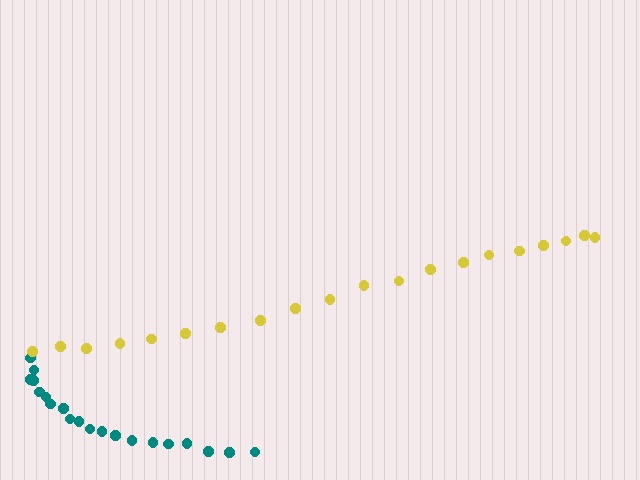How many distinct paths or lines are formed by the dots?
There are 2 distinct paths.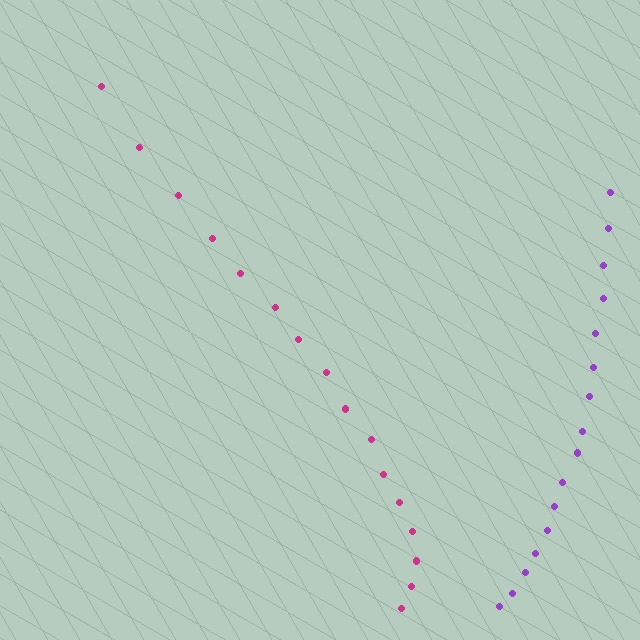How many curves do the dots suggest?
There are 2 distinct paths.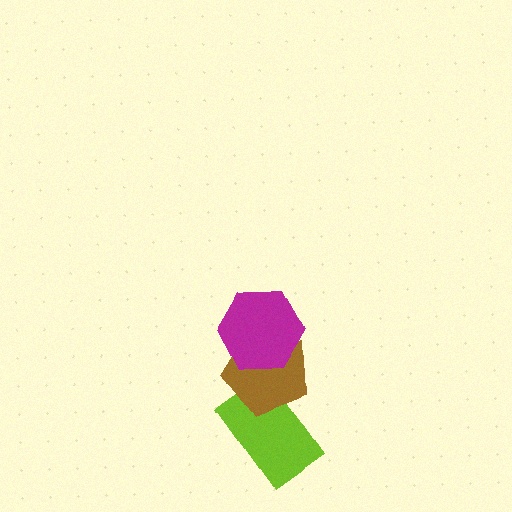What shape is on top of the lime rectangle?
The brown pentagon is on top of the lime rectangle.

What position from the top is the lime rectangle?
The lime rectangle is 3rd from the top.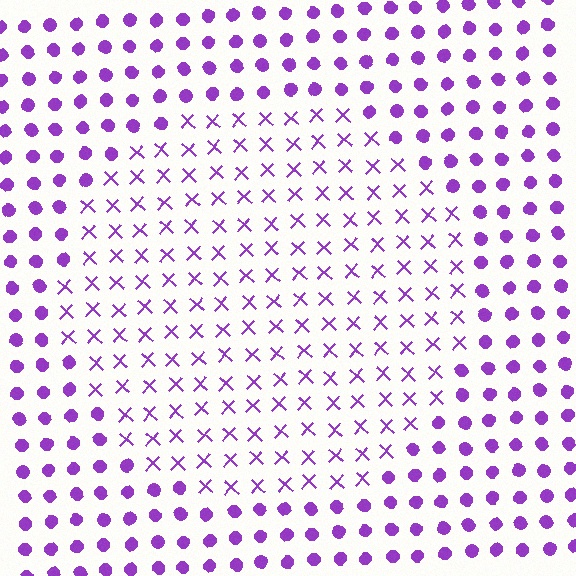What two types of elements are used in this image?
The image uses X marks inside the circle region and circles outside it.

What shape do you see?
I see a circle.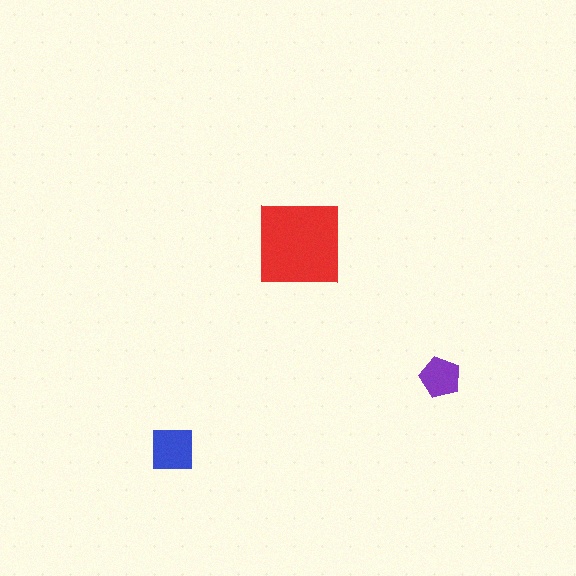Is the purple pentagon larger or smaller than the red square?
Smaller.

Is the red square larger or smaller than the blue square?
Larger.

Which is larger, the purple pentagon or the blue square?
The blue square.